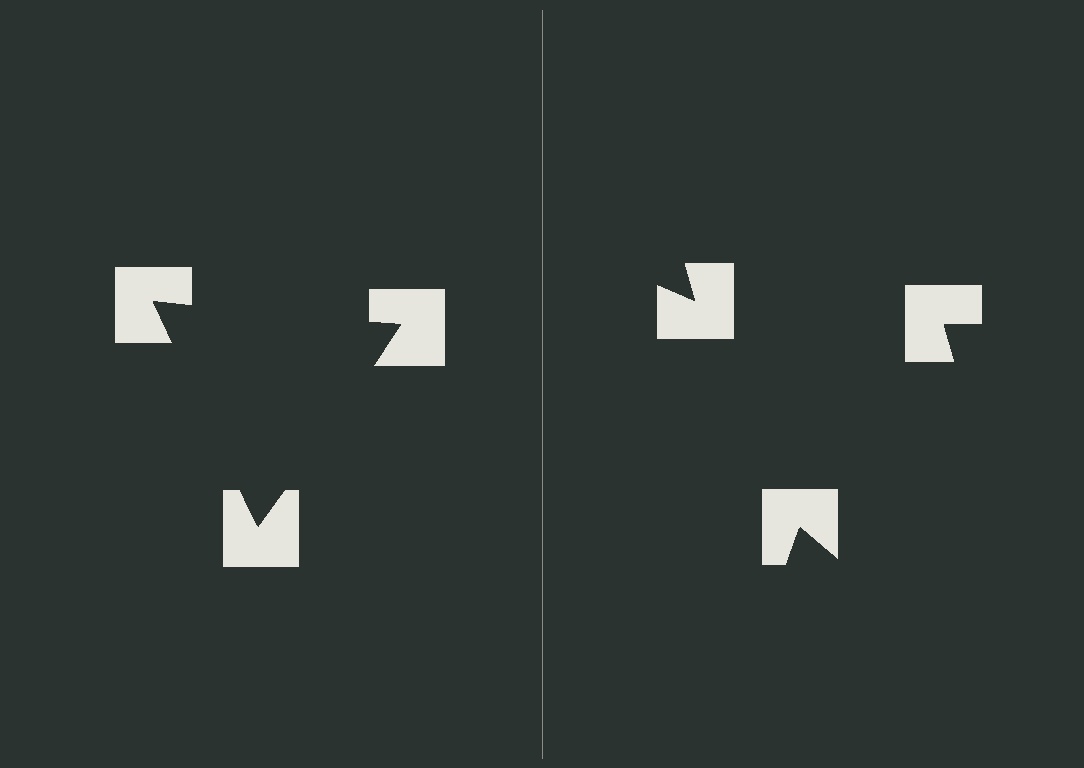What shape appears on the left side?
An illusory triangle.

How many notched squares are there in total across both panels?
6 — 3 on each side.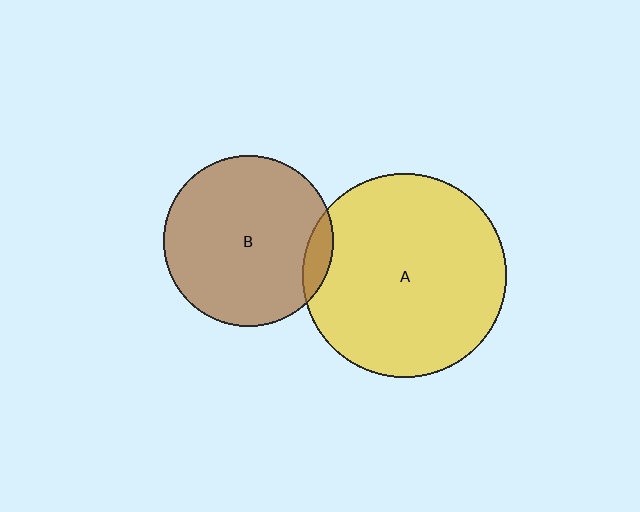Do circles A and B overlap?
Yes.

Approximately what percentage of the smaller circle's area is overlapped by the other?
Approximately 10%.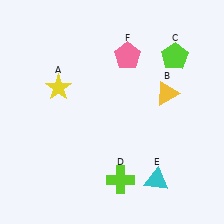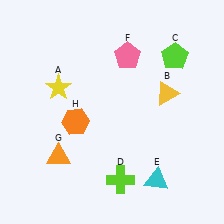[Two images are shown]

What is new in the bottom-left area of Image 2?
An orange hexagon (H) was added in the bottom-left area of Image 2.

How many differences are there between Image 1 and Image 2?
There are 2 differences between the two images.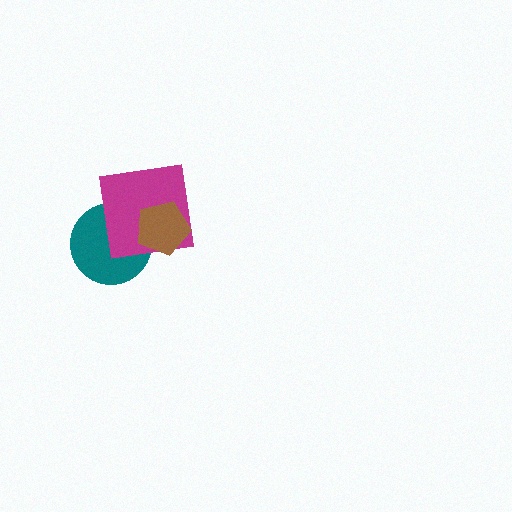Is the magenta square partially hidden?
Yes, it is partially covered by another shape.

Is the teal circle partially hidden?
Yes, it is partially covered by another shape.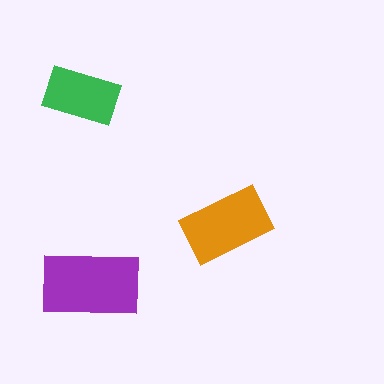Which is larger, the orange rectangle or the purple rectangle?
The purple one.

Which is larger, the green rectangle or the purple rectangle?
The purple one.